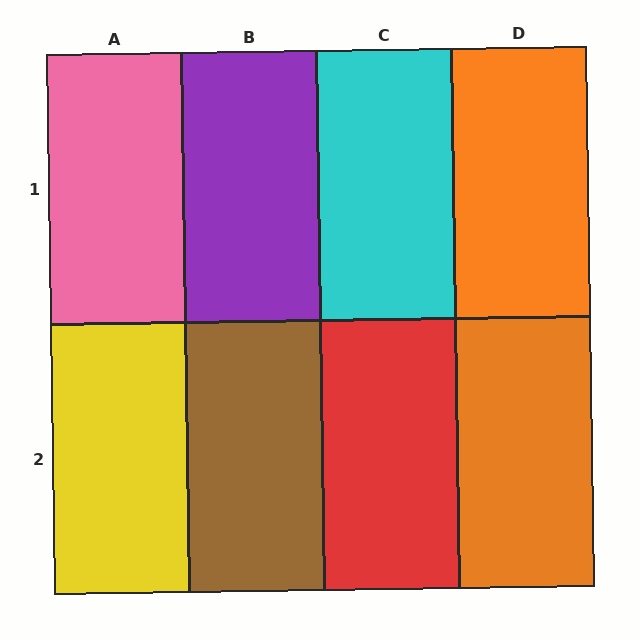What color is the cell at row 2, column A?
Yellow.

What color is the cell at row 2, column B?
Brown.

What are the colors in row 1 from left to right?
Pink, purple, cyan, orange.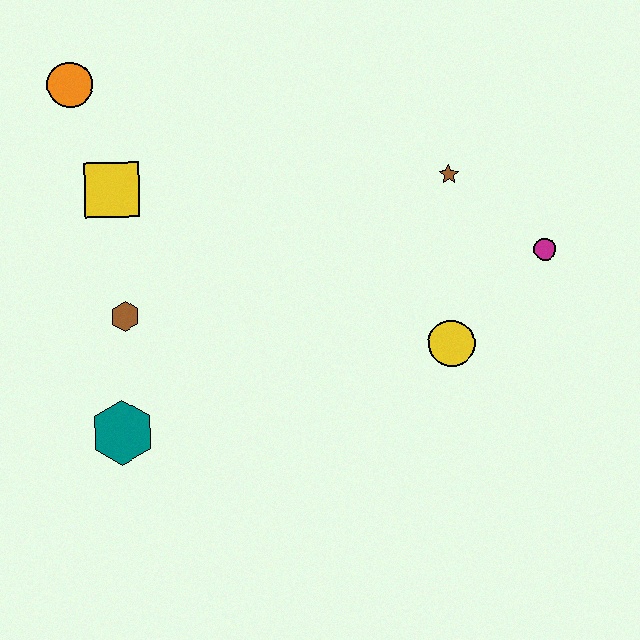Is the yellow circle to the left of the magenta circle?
Yes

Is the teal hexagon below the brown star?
Yes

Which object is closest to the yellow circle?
The magenta circle is closest to the yellow circle.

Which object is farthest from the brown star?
The teal hexagon is farthest from the brown star.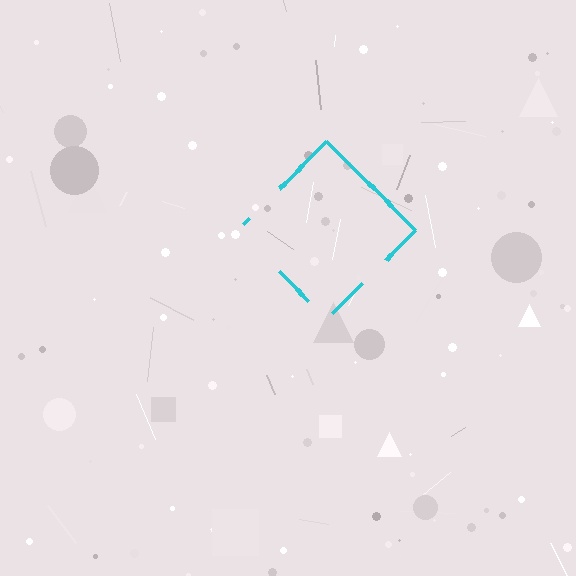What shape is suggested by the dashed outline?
The dashed outline suggests a diamond.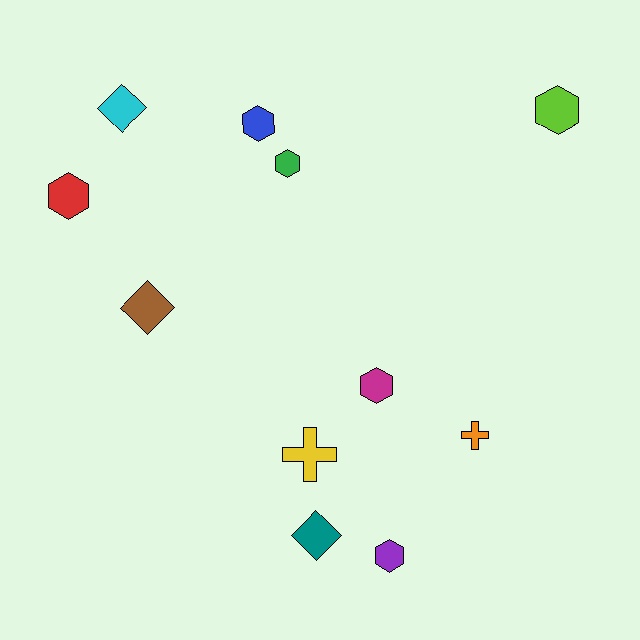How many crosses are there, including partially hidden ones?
There are 2 crosses.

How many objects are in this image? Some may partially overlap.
There are 11 objects.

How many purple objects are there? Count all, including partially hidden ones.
There is 1 purple object.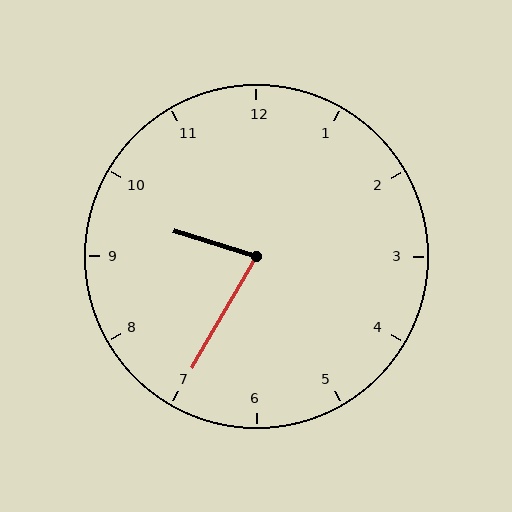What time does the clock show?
9:35.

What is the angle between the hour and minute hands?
Approximately 78 degrees.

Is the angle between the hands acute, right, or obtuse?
It is acute.